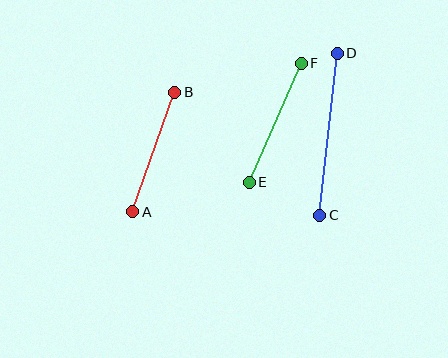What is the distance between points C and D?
The distance is approximately 163 pixels.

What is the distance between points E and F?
The distance is approximately 130 pixels.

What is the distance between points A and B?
The distance is approximately 127 pixels.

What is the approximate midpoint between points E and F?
The midpoint is at approximately (275, 123) pixels.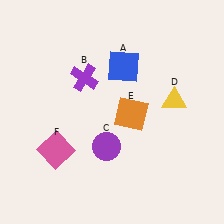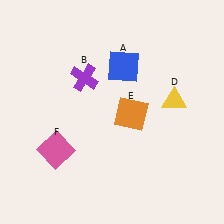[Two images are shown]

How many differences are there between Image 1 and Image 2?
There is 1 difference between the two images.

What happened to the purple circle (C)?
The purple circle (C) was removed in Image 2. It was in the bottom-left area of Image 1.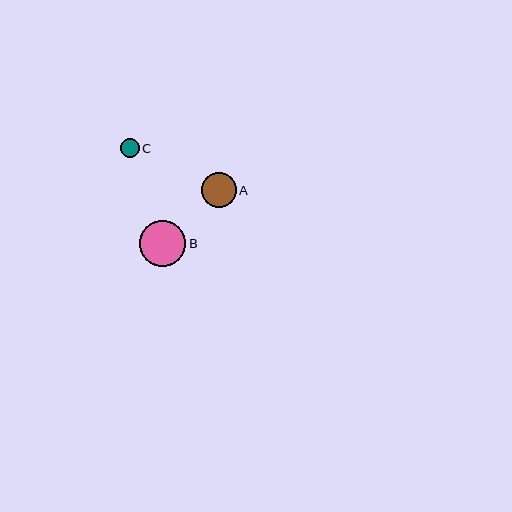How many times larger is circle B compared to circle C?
Circle B is approximately 2.4 times the size of circle C.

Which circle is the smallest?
Circle C is the smallest with a size of approximately 19 pixels.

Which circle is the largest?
Circle B is the largest with a size of approximately 46 pixels.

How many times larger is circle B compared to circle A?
Circle B is approximately 1.3 times the size of circle A.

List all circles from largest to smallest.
From largest to smallest: B, A, C.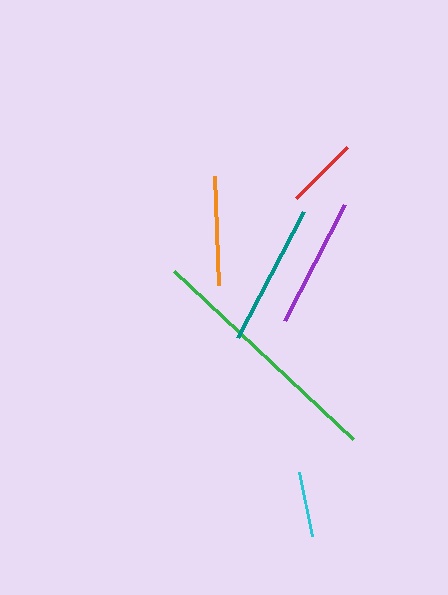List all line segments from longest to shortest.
From longest to shortest: green, teal, purple, orange, red, cyan.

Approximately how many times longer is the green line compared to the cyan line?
The green line is approximately 3.8 times the length of the cyan line.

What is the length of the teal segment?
The teal segment is approximately 142 pixels long.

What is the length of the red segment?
The red segment is approximately 72 pixels long.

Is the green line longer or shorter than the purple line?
The green line is longer than the purple line.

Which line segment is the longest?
The green line is the longest at approximately 246 pixels.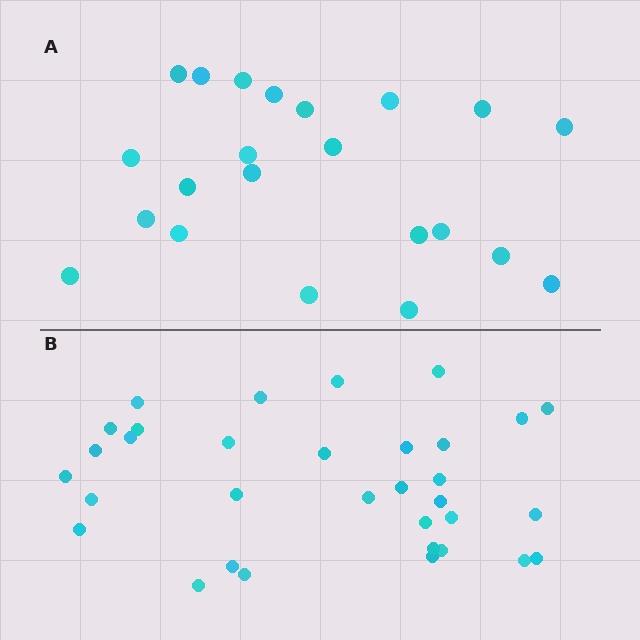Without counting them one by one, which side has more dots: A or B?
Region B (the bottom region) has more dots.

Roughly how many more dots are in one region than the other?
Region B has roughly 12 or so more dots than region A.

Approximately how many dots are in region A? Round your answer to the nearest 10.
About 20 dots. (The exact count is 22, which rounds to 20.)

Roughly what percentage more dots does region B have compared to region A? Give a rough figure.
About 50% more.